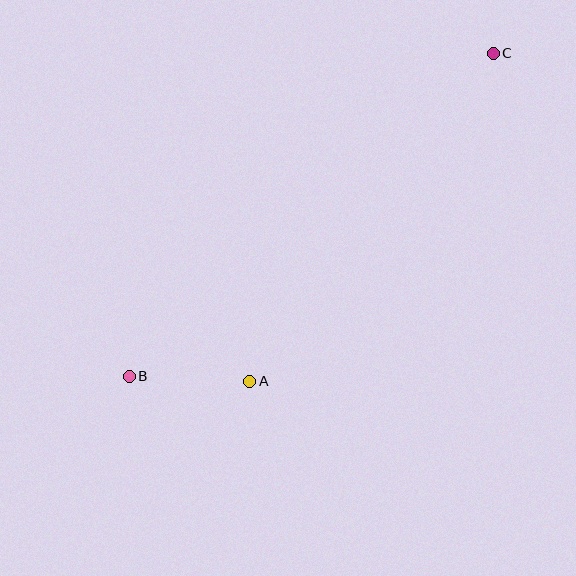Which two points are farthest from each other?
Points B and C are farthest from each other.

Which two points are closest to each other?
Points A and B are closest to each other.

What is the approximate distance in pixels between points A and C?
The distance between A and C is approximately 408 pixels.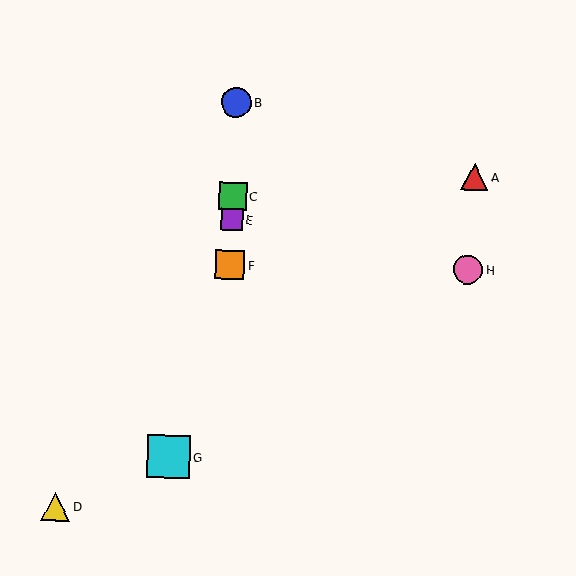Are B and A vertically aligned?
No, B is at x≈236 and A is at x≈474.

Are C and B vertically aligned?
Yes, both are at x≈233.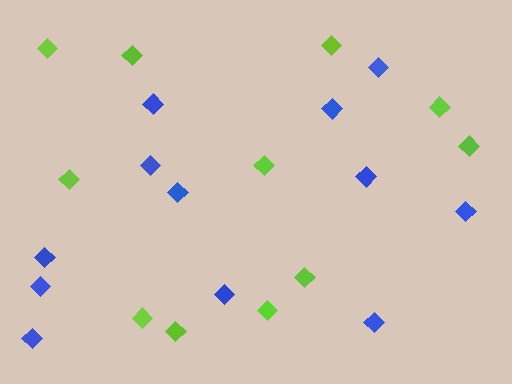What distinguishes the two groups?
There are 2 groups: one group of lime diamonds (11) and one group of blue diamonds (12).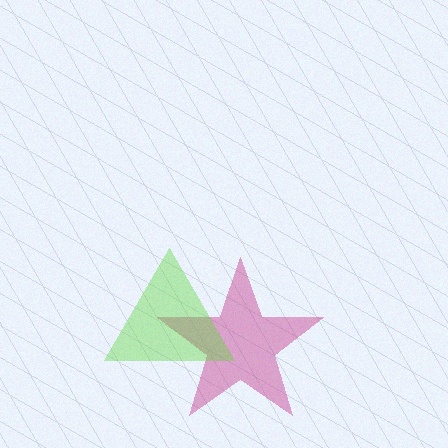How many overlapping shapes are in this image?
There are 2 overlapping shapes in the image.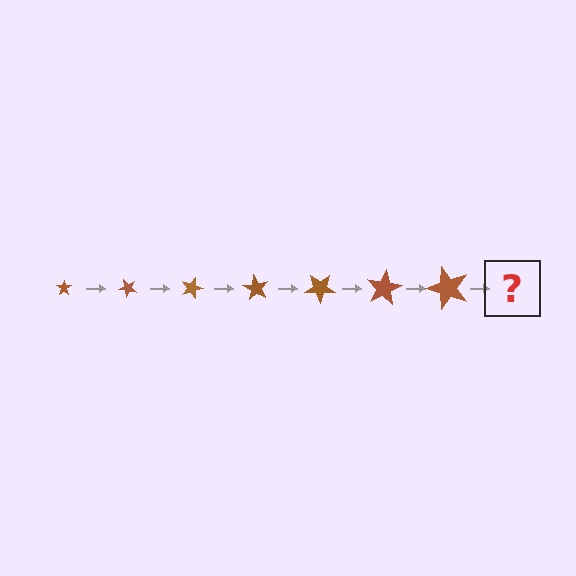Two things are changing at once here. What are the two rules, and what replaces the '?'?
The two rules are that the star grows larger each step and it rotates 45 degrees each step. The '?' should be a star, larger than the previous one and rotated 315 degrees from the start.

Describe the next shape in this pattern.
It should be a star, larger than the previous one and rotated 315 degrees from the start.